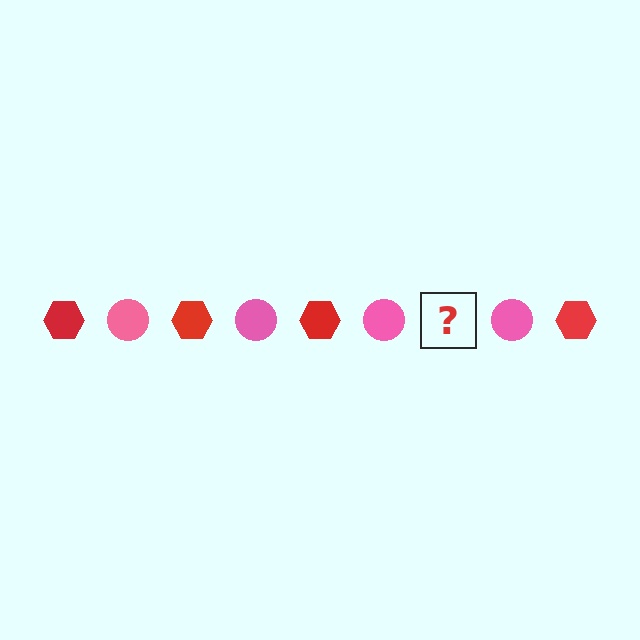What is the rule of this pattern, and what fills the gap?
The rule is that the pattern alternates between red hexagon and pink circle. The gap should be filled with a red hexagon.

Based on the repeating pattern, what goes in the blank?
The blank should be a red hexagon.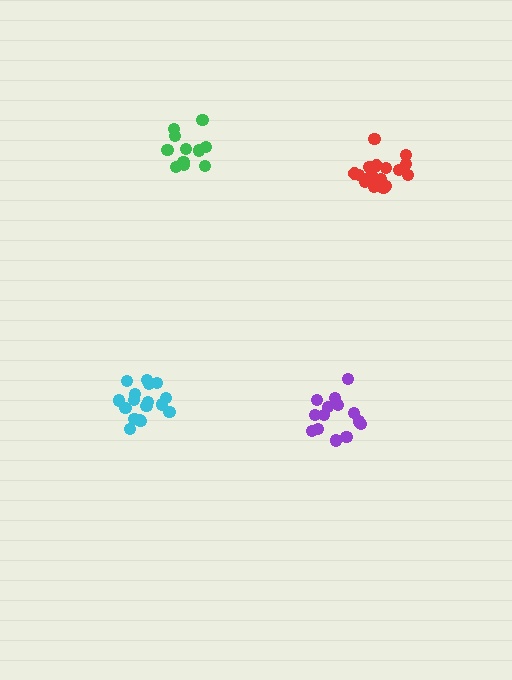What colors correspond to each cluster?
The clusters are colored: purple, red, green, cyan.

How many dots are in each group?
Group 1: 14 dots, Group 2: 16 dots, Group 3: 11 dots, Group 4: 17 dots (58 total).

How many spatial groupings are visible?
There are 4 spatial groupings.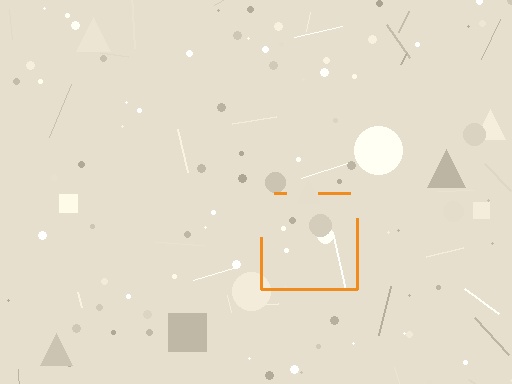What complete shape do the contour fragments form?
The contour fragments form a square.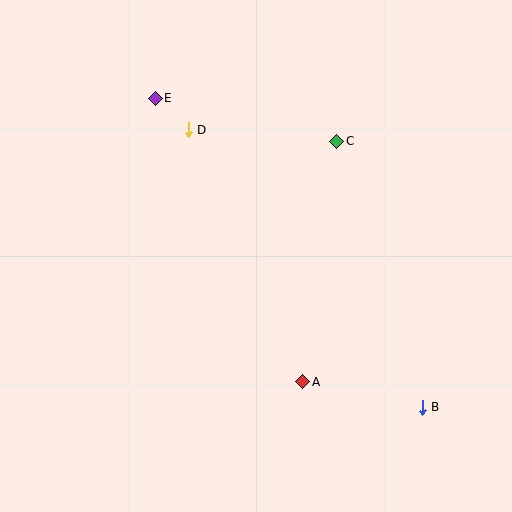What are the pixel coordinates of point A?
Point A is at (303, 382).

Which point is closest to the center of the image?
Point A at (303, 382) is closest to the center.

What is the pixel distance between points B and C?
The distance between B and C is 280 pixels.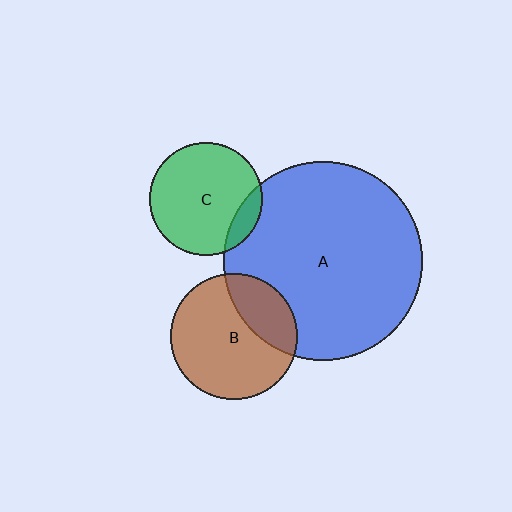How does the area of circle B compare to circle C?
Approximately 1.2 times.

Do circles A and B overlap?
Yes.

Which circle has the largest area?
Circle A (blue).